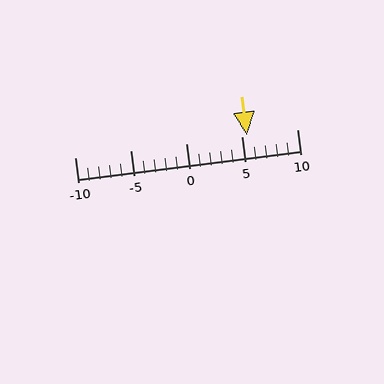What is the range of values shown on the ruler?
The ruler shows values from -10 to 10.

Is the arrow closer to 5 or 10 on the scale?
The arrow is closer to 5.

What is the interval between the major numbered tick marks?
The major tick marks are spaced 5 units apart.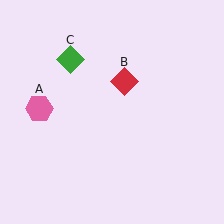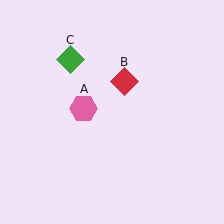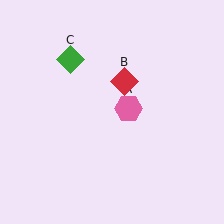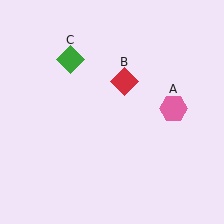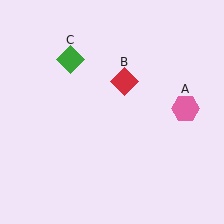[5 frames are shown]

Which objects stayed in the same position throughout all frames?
Red diamond (object B) and green diamond (object C) remained stationary.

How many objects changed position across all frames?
1 object changed position: pink hexagon (object A).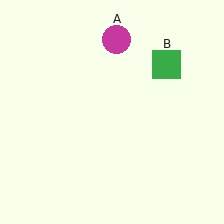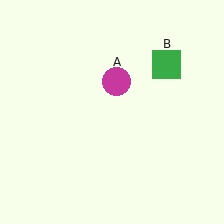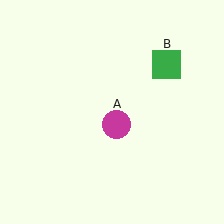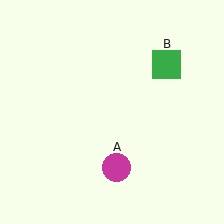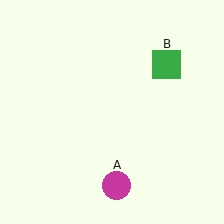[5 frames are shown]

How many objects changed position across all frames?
1 object changed position: magenta circle (object A).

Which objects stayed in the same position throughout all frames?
Green square (object B) remained stationary.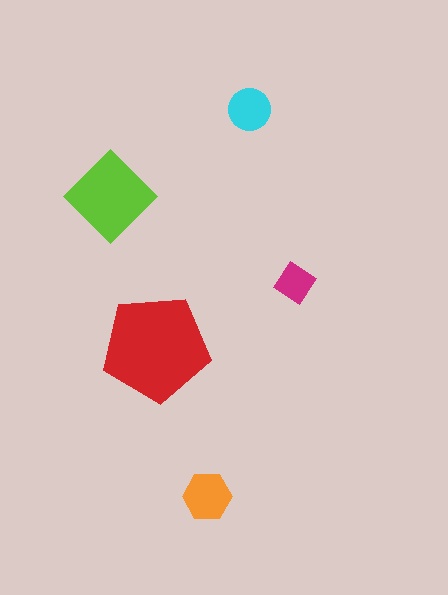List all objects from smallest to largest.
The magenta diamond, the cyan circle, the orange hexagon, the lime diamond, the red pentagon.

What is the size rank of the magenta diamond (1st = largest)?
5th.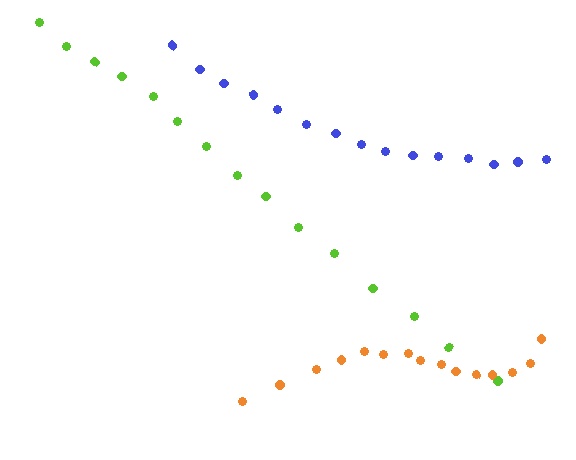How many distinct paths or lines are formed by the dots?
There are 3 distinct paths.